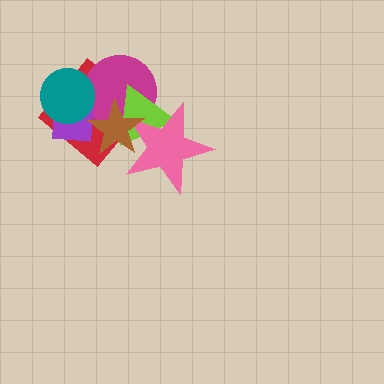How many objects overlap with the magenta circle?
6 objects overlap with the magenta circle.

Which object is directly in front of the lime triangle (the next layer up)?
The pink star is directly in front of the lime triangle.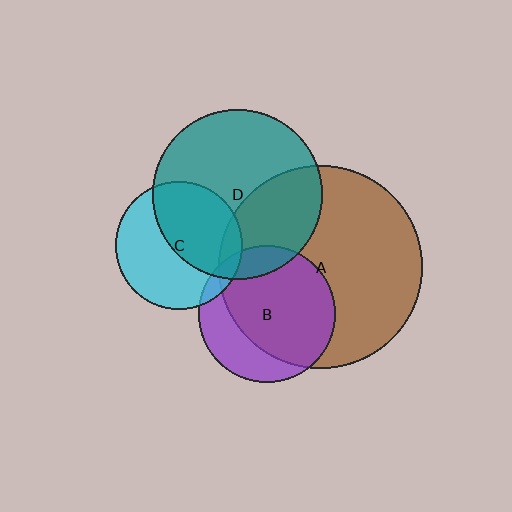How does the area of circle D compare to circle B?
Approximately 1.5 times.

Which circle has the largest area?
Circle A (brown).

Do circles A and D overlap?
Yes.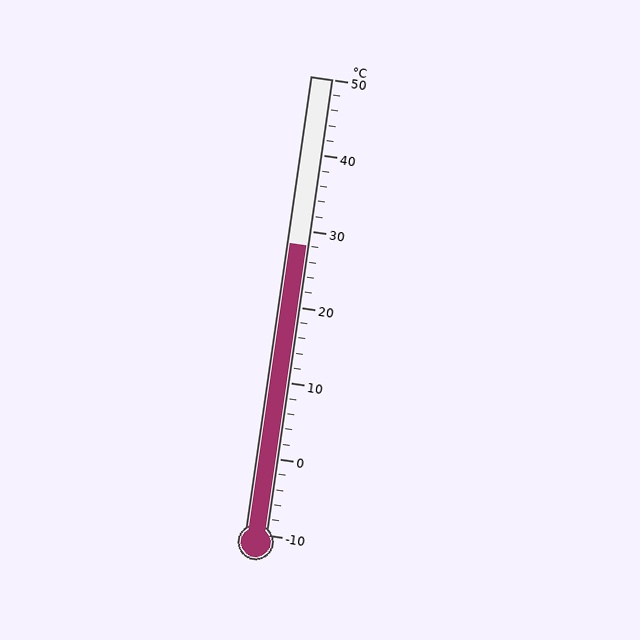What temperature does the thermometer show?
The thermometer shows approximately 28°C.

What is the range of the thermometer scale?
The thermometer scale ranges from -10°C to 50°C.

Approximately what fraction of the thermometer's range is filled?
The thermometer is filled to approximately 65% of its range.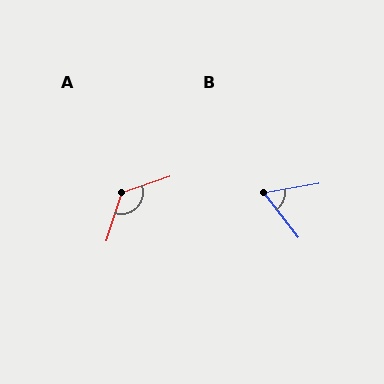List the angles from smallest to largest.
B (62°), A (127°).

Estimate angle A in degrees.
Approximately 127 degrees.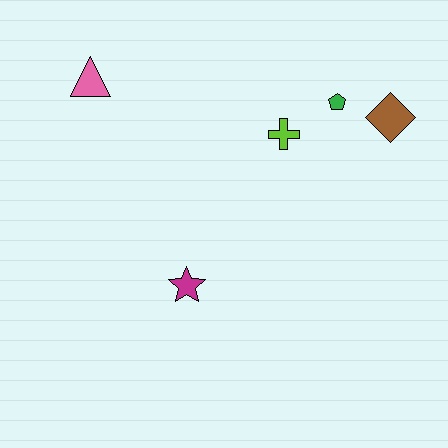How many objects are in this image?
There are 5 objects.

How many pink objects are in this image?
There is 1 pink object.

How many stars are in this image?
There is 1 star.